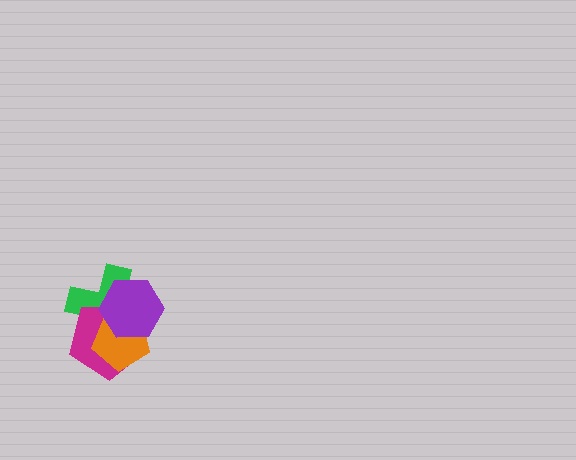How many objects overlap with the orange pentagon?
3 objects overlap with the orange pentagon.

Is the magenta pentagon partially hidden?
Yes, it is partially covered by another shape.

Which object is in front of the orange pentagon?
The purple hexagon is in front of the orange pentagon.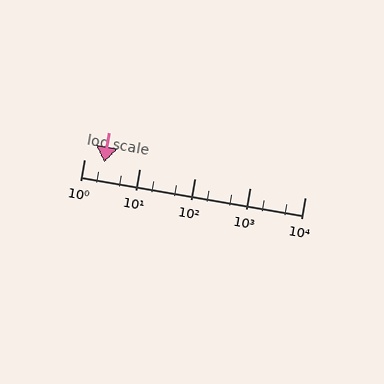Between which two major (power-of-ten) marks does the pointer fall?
The pointer is between 1 and 10.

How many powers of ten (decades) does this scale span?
The scale spans 4 decades, from 1 to 10000.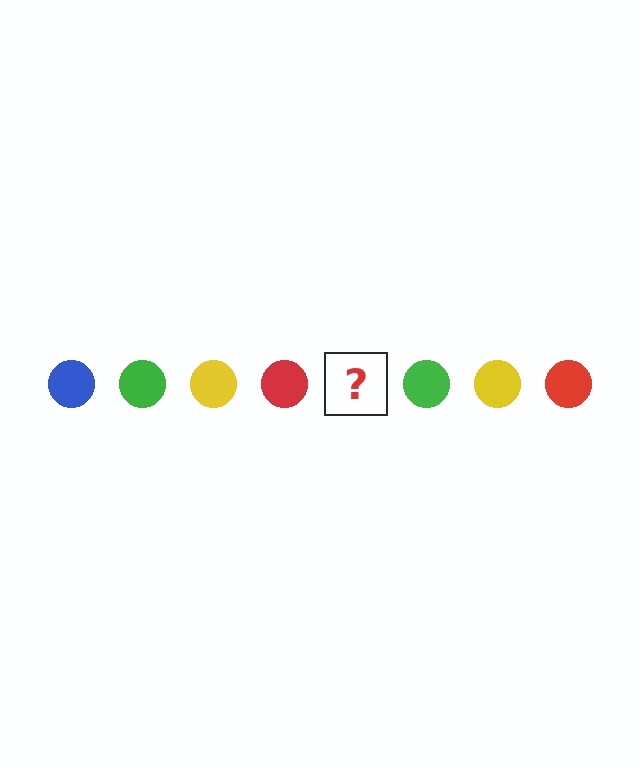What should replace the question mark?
The question mark should be replaced with a blue circle.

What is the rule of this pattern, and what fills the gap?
The rule is that the pattern cycles through blue, green, yellow, red circles. The gap should be filled with a blue circle.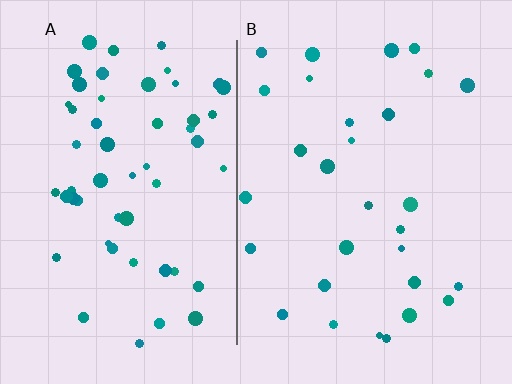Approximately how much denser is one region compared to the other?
Approximately 1.9× — region A over region B.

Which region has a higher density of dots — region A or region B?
A (the left).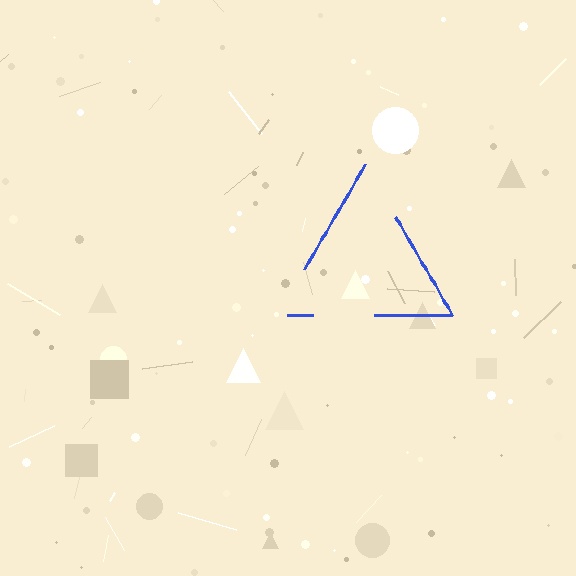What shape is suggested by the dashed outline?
The dashed outline suggests a triangle.